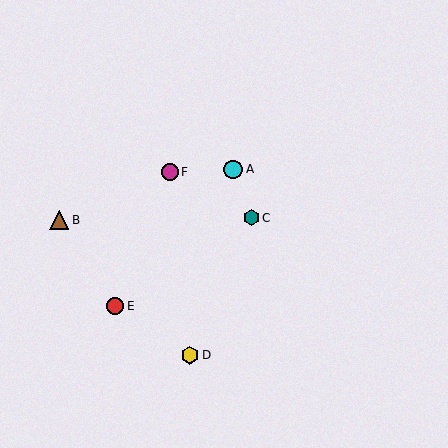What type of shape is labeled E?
Shape E is a red circle.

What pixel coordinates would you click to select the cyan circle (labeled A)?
Click at (233, 169) to select the cyan circle A.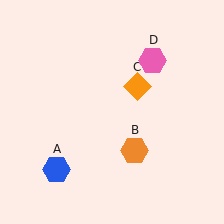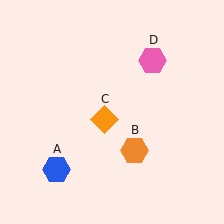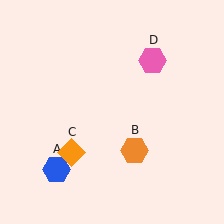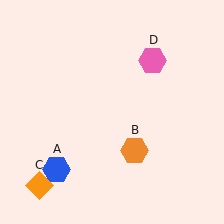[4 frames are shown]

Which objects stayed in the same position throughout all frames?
Blue hexagon (object A) and orange hexagon (object B) and pink hexagon (object D) remained stationary.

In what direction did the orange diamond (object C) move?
The orange diamond (object C) moved down and to the left.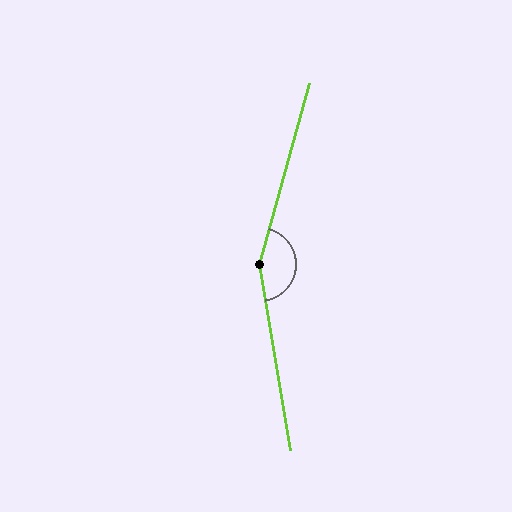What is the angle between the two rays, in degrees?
Approximately 155 degrees.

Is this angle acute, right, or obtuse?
It is obtuse.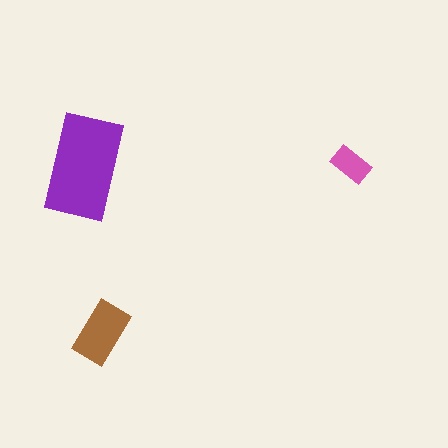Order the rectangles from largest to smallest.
the purple one, the brown one, the pink one.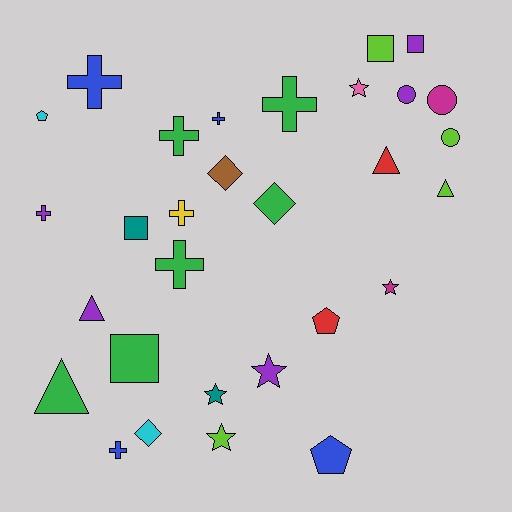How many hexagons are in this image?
There are no hexagons.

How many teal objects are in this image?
There are 2 teal objects.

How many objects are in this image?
There are 30 objects.